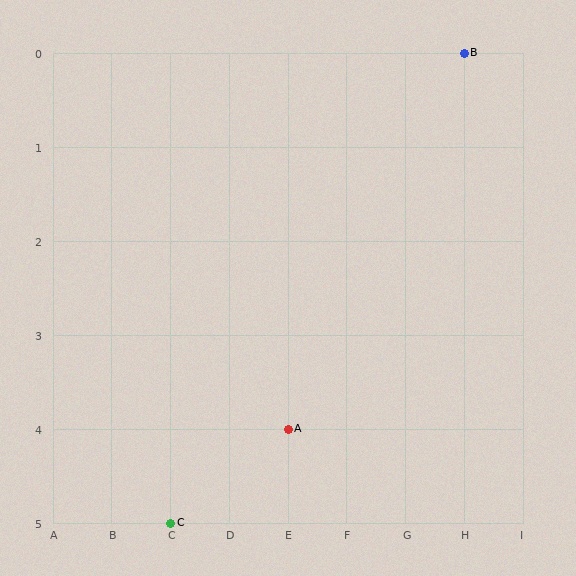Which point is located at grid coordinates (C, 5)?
Point C is at (C, 5).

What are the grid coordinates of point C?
Point C is at grid coordinates (C, 5).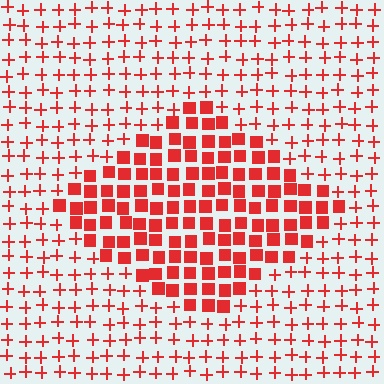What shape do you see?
I see a diamond.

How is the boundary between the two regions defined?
The boundary is defined by a change in element shape: squares inside vs. plus signs outside. All elements share the same color and spacing.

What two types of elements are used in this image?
The image uses squares inside the diamond region and plus signs outside it.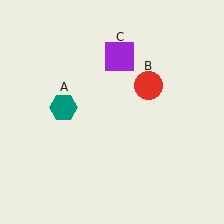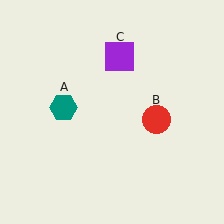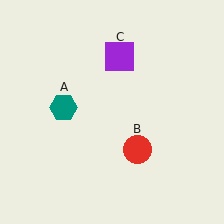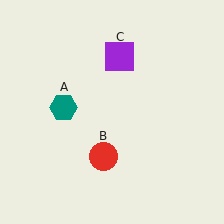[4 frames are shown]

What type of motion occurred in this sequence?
The red circle (object B) rotated clockwise around the center of the scene.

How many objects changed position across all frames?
1 object changed position: red circle (object B).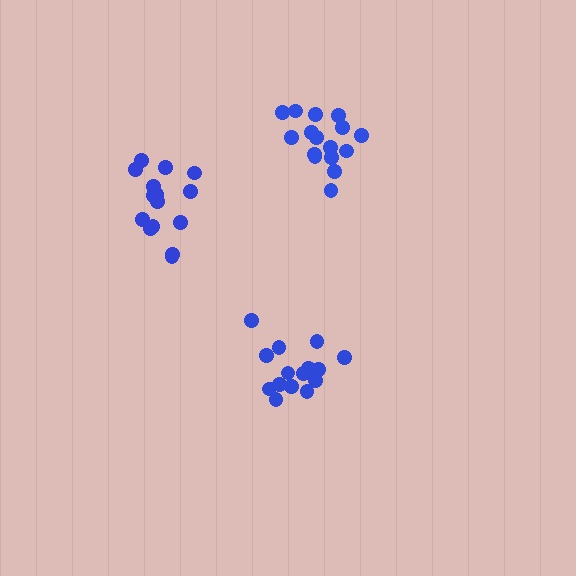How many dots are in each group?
Group 1: 16 dots, Group 2: 15 dots, Group 3: 15 dots (46 total).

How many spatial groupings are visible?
There are 3 spatial groupings.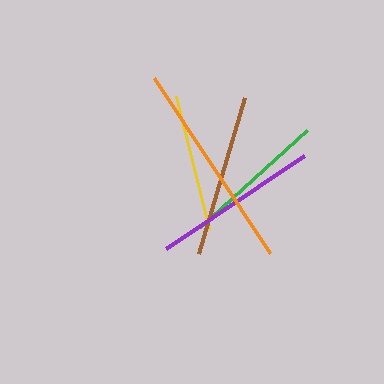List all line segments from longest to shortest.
From longest to shortest: orange, purple, brown, green, yellow.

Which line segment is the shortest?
The yellow line is the shortest at approximately 137 pixels.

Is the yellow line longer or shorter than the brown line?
The brown line is longer than the yellow line.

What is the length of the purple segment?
The purple segment is approximately 166 pixels long.